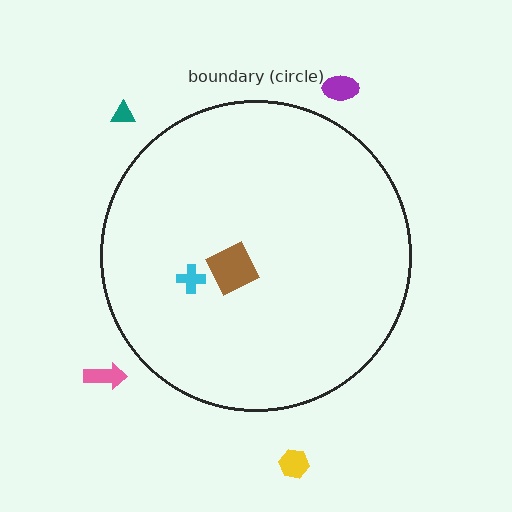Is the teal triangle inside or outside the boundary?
Outside.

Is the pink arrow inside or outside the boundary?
Outside.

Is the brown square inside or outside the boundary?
Inside.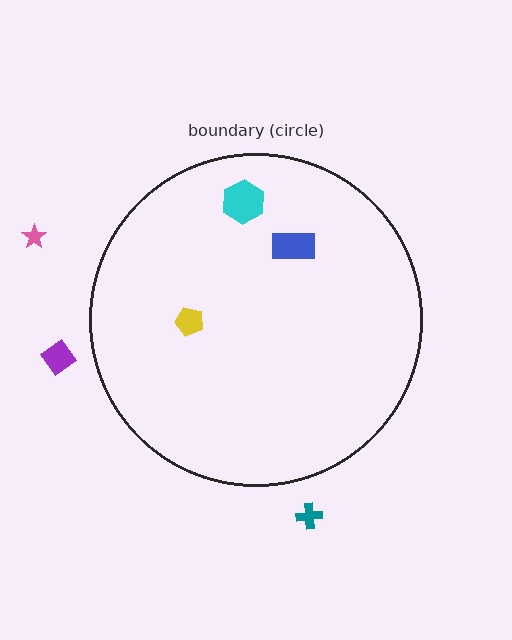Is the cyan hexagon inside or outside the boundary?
Inside.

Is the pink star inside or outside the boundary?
Outside.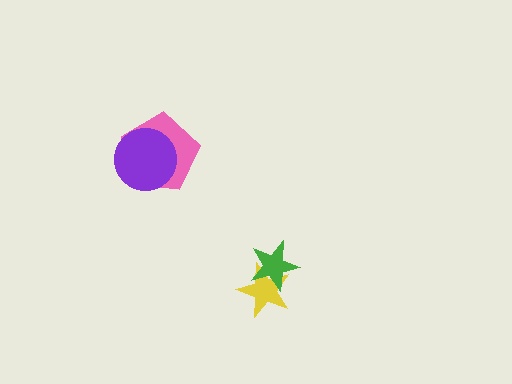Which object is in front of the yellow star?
The green star is in front of the yellow star.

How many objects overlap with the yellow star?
1 object overlaps with the yellow star.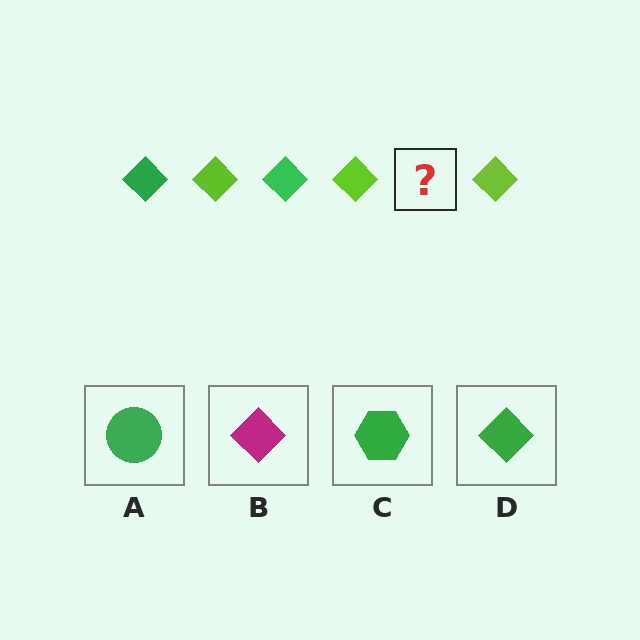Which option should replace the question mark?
Option D.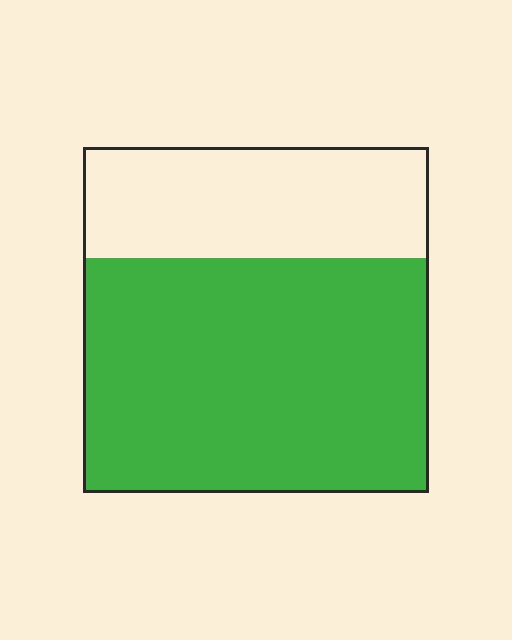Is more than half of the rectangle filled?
Yes.